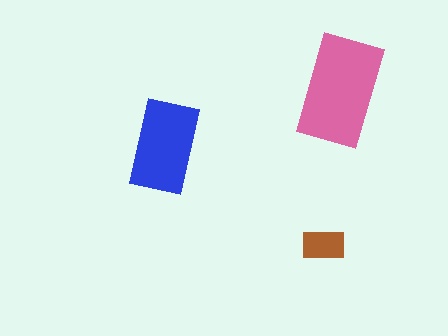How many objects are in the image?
There are 3 objects in the image.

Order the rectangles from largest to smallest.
the pink one, the blue one, the brown one.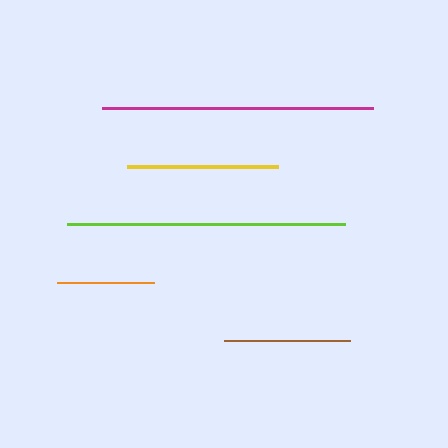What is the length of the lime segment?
The lime segment is approximately 277 pixels long.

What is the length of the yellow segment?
The yellow segment is approximately 151 pixels long.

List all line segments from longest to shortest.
From longest to shortest: lime, magenta, yellow, brown, orange.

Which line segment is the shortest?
The orange line is the shortest at approximately 97 pixels.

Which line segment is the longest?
The lime line is the longest at approximately 277 pixels.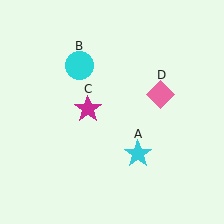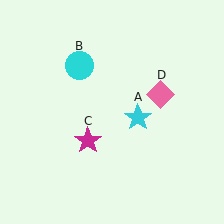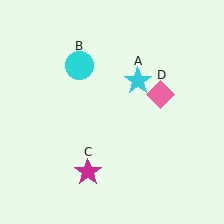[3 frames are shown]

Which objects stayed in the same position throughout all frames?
Cyan circle (object B) and pink diamond (object D) remained stationary.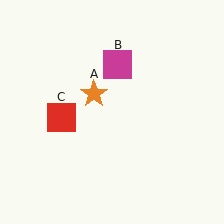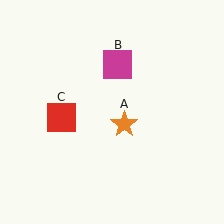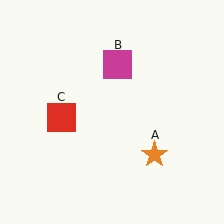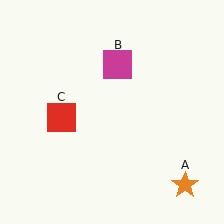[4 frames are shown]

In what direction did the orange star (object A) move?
The orange star (object A) moved down and to the right.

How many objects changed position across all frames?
1 object changed position: orange star (object A).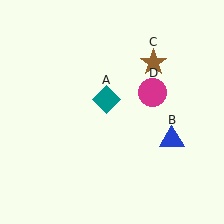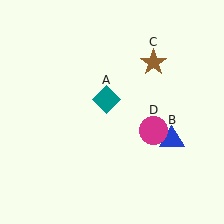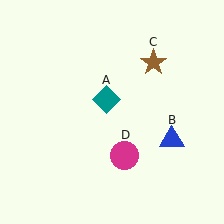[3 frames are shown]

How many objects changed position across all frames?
1 object changed position: magenta circle (object D).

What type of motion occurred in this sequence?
The magenta circle (object D) rotated clockwise around the center of the scene.